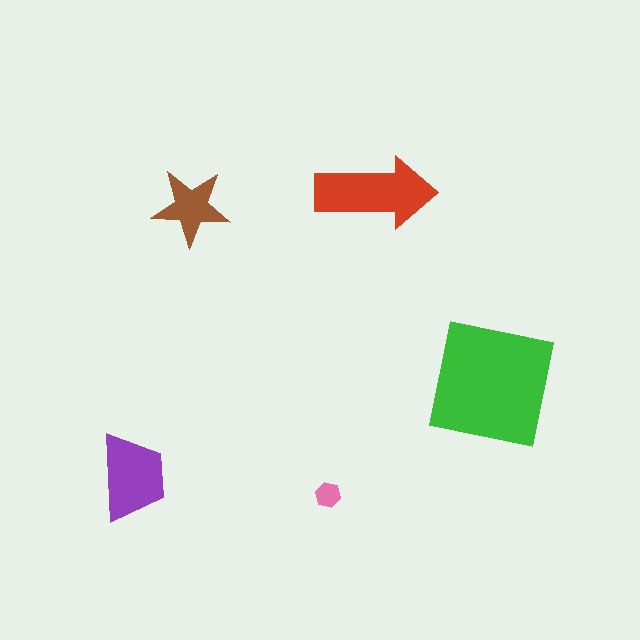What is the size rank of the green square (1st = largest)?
1st.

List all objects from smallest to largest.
The pink hexagon, the brown star, the purple trapezoid, the red arrow, the green square.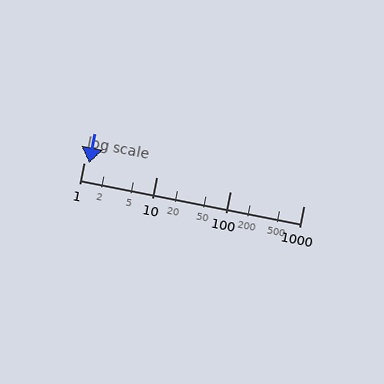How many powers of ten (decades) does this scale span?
The scale spans 3 decades, from 1 to 1000.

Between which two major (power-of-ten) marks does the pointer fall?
The pointer is between 1 and 10.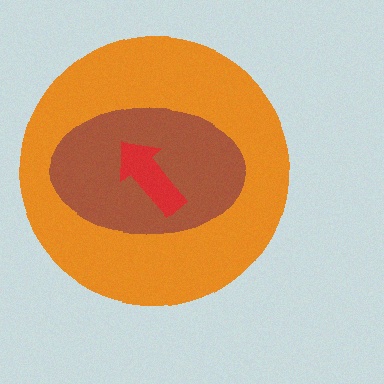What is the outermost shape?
The orange circle.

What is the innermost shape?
The red arrow.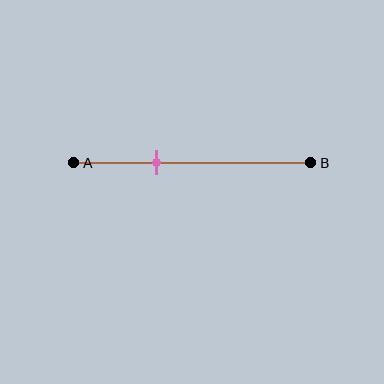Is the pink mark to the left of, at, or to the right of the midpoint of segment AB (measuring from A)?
The pink mark is to the left of the midpoint of segment AB.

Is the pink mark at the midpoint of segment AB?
No, the mark is at about 35% from A, not at the 50% midpoint.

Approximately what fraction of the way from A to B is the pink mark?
The pink mark is approximately 35% of the way from A to B.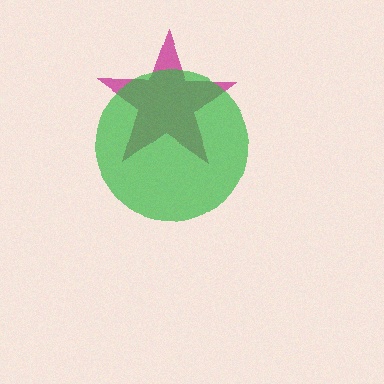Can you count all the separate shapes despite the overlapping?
Yes, there are 2 separate shapes.